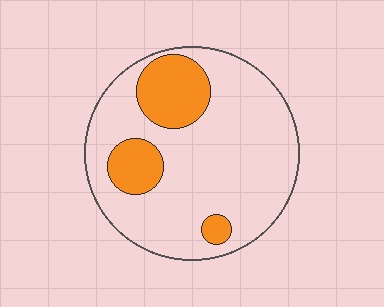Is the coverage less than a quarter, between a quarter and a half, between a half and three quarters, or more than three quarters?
Less than a quarter.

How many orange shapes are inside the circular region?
3.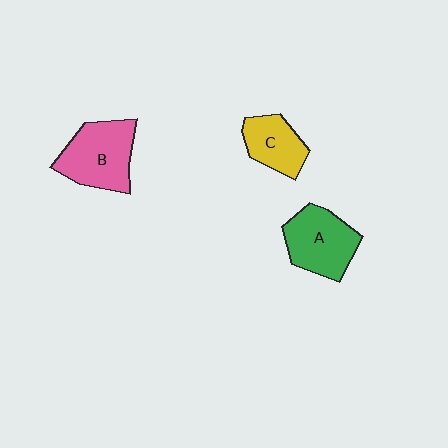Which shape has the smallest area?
Shape C (yellow).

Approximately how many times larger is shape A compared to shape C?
Approximately 1.4 times.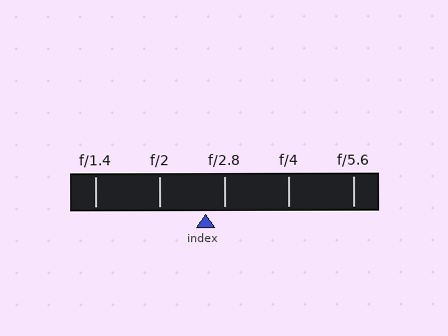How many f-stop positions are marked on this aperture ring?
There are 5 f-stop positions marked.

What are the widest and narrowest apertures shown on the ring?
The widest aperture shown is f/1.4 and the narrowest is f/5.6.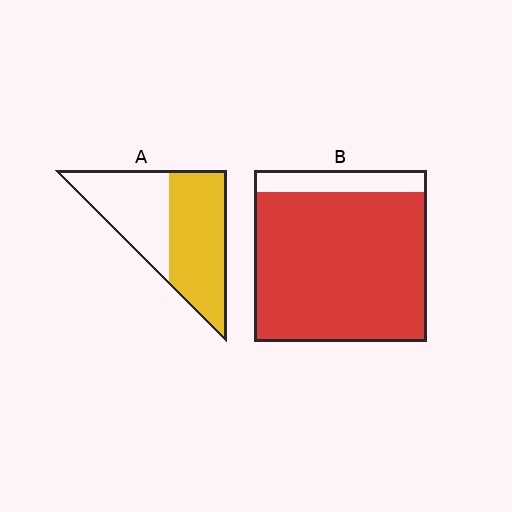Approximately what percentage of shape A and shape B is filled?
A is approximately 55% and B is approximately 85%.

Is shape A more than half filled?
Yes.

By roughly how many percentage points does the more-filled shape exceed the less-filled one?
By roughly 30 percentage points (B over A).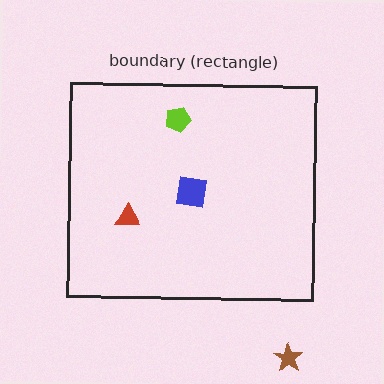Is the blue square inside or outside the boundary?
Inside.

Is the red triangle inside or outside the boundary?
Inside.